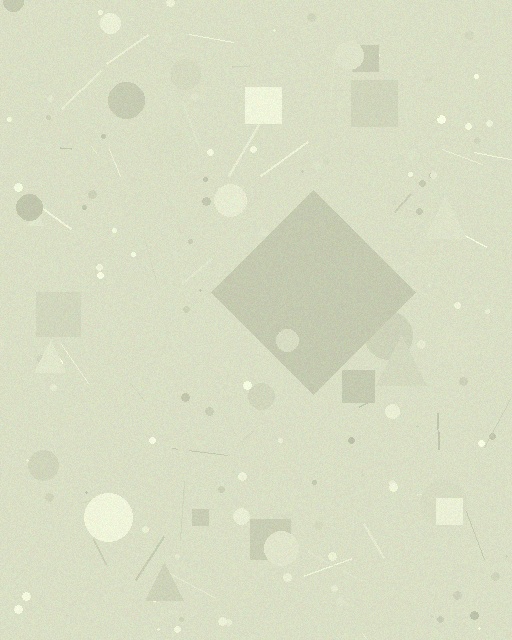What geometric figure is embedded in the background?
A diamond is embedded in the background.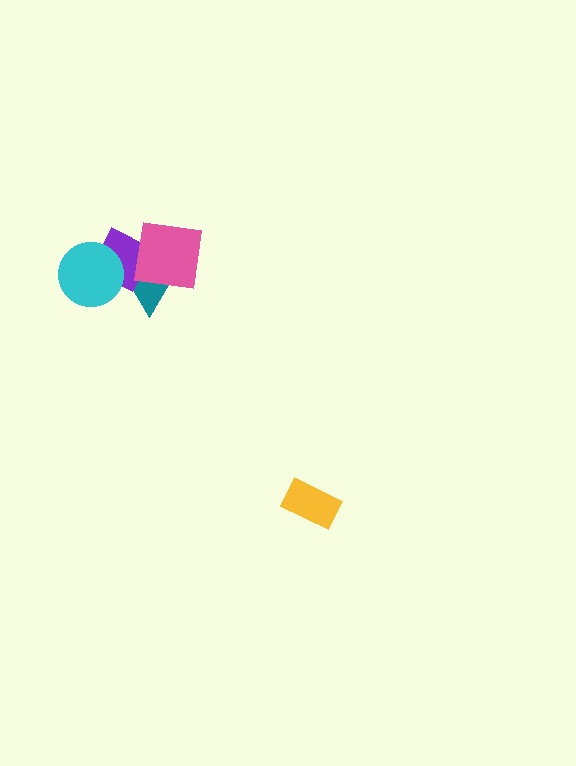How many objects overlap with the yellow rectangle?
0 objects overlap with the yellow rectangle.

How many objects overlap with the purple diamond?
3 objects overlap with the purple diamond.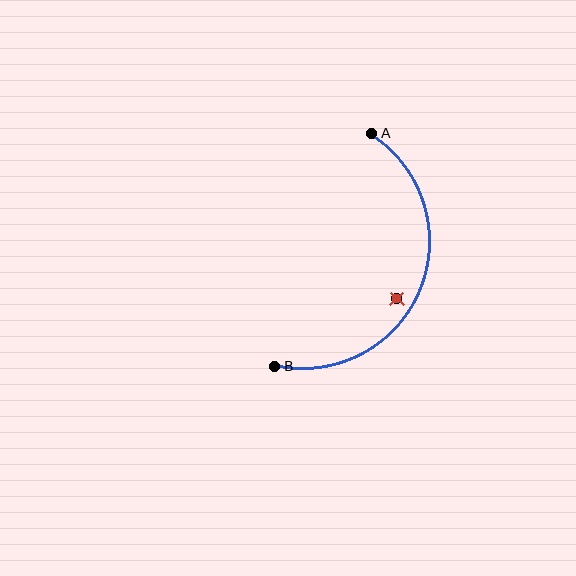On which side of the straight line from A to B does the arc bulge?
The arc bulges to the right of the straight line connecting A and B.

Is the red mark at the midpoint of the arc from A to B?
No — the red mark does not lie on the arc at all. It sits slightly inside the curve.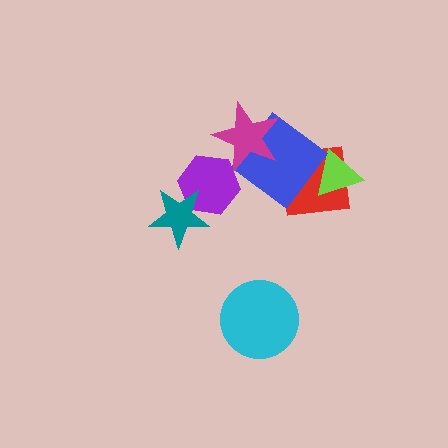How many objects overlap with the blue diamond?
2 objects overlap with the blue diamond.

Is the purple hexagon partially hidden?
Yes, it is partially covered by another shape.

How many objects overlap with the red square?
2 objects overlap with the red square.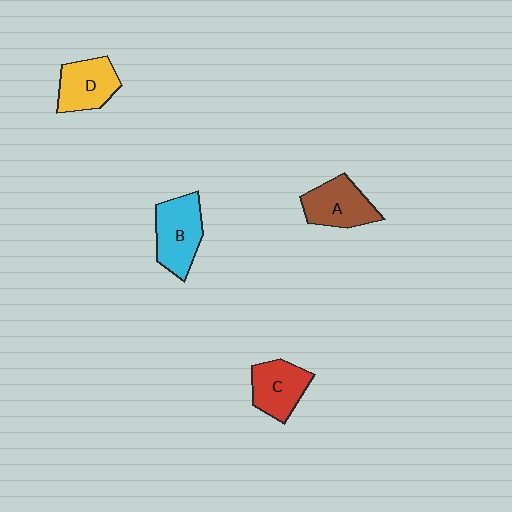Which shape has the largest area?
Shape B (cyan).